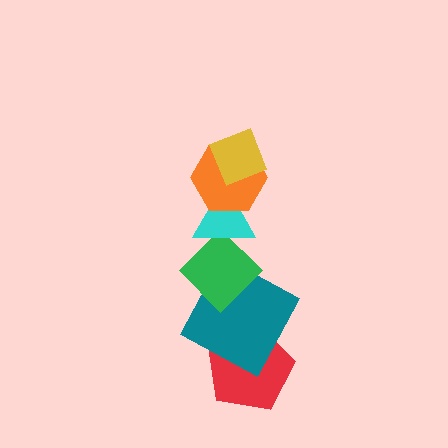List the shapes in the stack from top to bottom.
From top to bottom: the yellow diamond, the orange hexagon, the cyan triangle, the green diamond, the teal square, the red pentagon.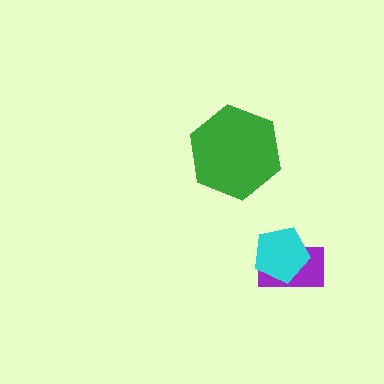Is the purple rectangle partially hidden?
Yes, it is partially covered by another shape.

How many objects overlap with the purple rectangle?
1 object overlaps with the purple rectangle.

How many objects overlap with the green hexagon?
0 objects overlap with the green hexagon.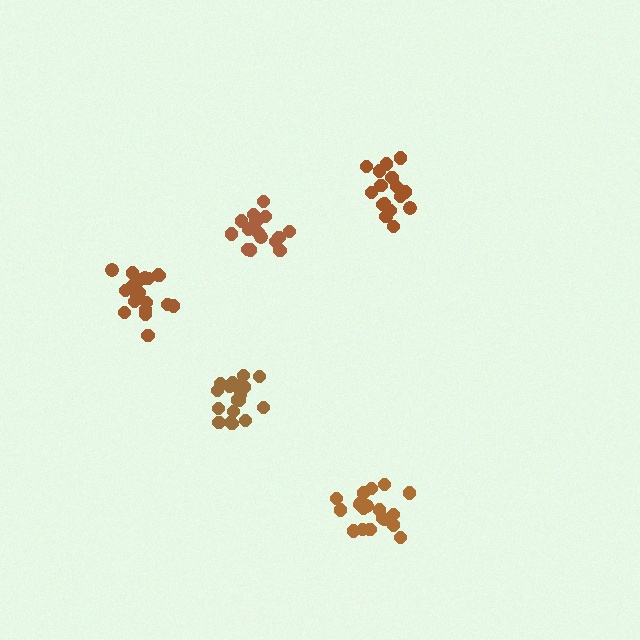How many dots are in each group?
Group 1: 19 dots, Group 2: 20 dots, Group 3: 16 dots, Group 4: 15 dots, Group 5: 19 dots (89 total).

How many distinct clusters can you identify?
There are 5 distinct clusters.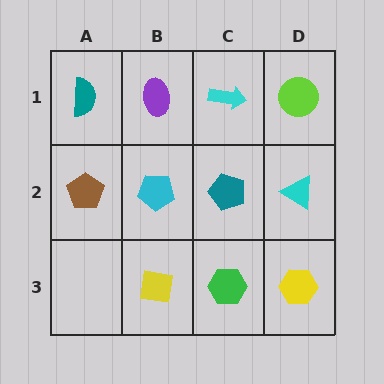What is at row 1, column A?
A teal semicircle.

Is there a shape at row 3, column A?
No, that cell is empty.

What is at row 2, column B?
A cyan pentagon.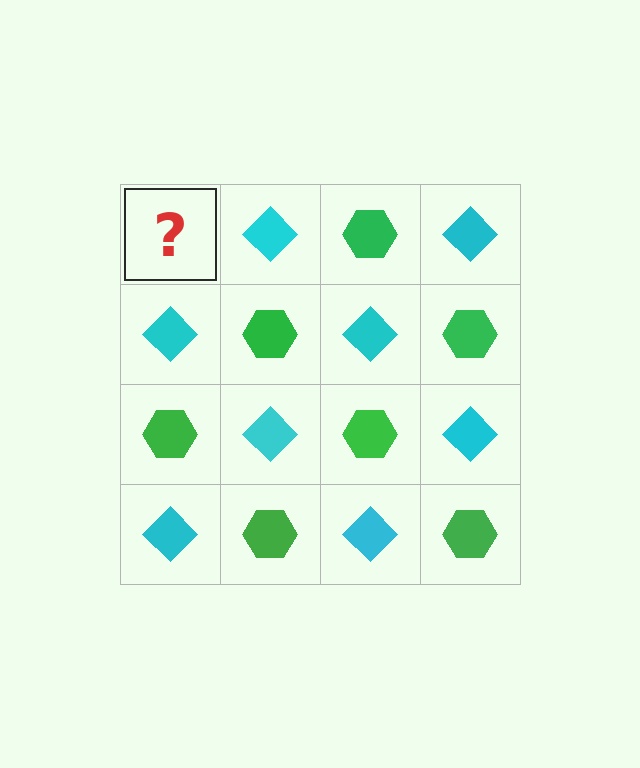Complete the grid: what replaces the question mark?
The question mark should be replaced with a green hexagon.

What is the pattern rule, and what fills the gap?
The rule is that it alternates green hexagon and cyan diamond in a checkerboard pattern. The gap should be filled with a green hexagon.